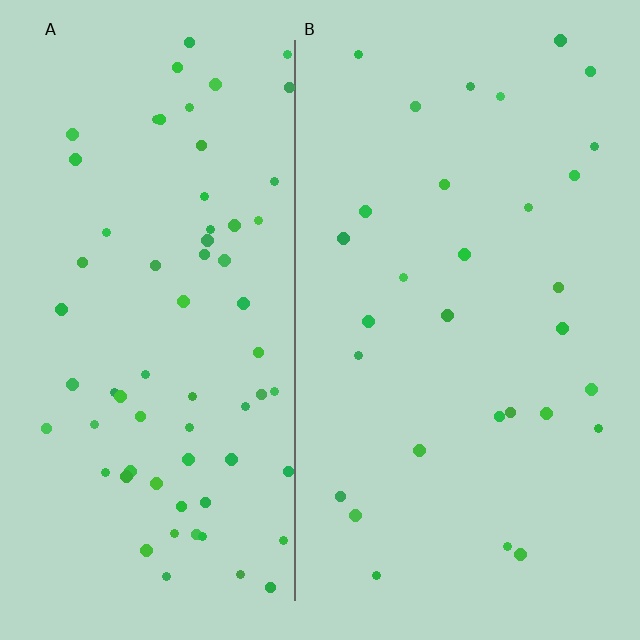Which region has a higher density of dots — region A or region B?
A (the left).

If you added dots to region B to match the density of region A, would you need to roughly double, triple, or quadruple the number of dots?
Approximately double.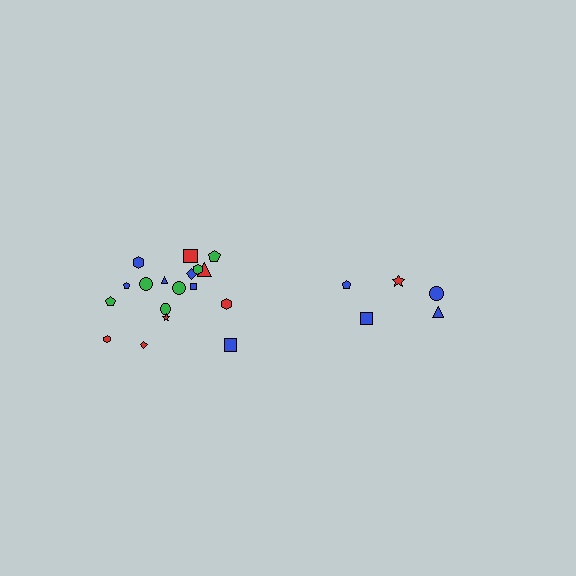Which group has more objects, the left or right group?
The left group.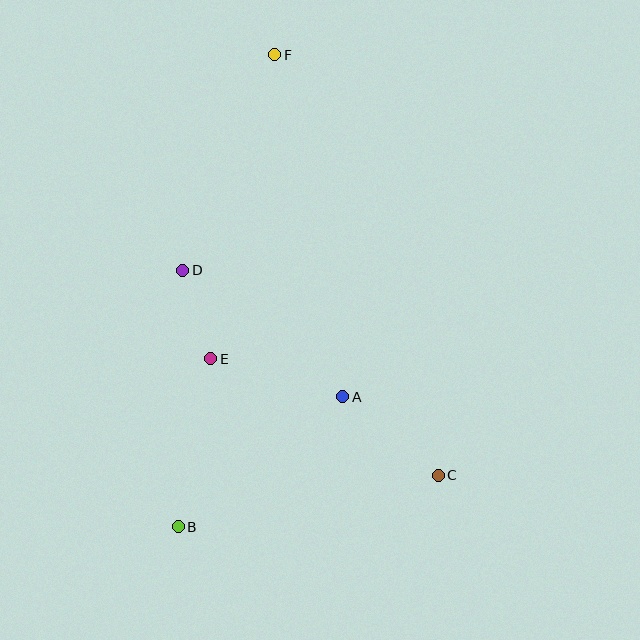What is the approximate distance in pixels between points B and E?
The distance between B and E is approximately 171 pixels.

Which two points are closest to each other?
Points D and E are closest to each other.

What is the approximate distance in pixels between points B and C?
The distance between B and C is approximately 265 pixels.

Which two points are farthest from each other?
Points B and F are farthest from each other.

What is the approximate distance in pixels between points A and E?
The distance between A and E is approximately 137 pixels.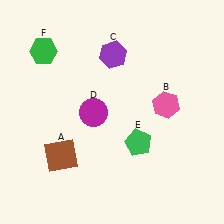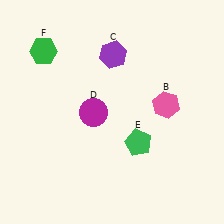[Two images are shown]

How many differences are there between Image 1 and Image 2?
There is 1 difference between the two images.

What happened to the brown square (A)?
The brown square (A) was removed in Image 2. It was in the bottom-left area of Image 1.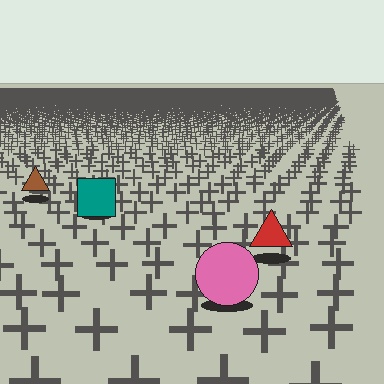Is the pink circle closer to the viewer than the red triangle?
Yes. The pink circle is closer — you can tell from the texture gradient: the ground texture is coarser near it.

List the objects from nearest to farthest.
From nearest to farthest: the pink circle, the red triangle, the teal square, the brown triangle.